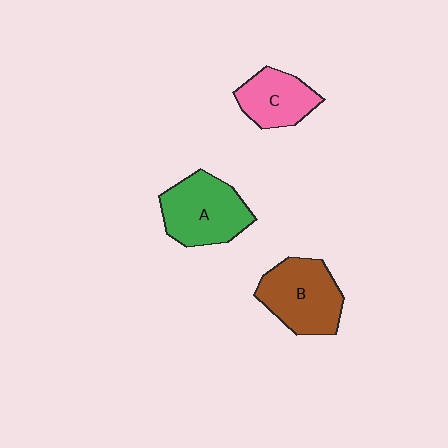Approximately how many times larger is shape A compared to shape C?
Approximately 1.4 times.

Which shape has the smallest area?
Shape C (pink).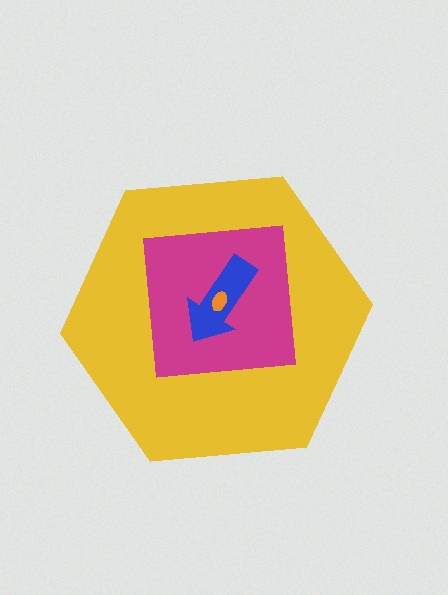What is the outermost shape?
The yellow hexagon.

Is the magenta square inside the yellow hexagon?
Yes.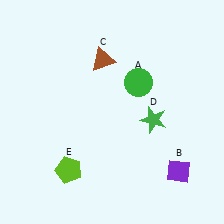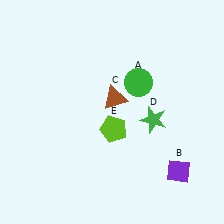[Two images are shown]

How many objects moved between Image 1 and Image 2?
2 objects moved between the two images.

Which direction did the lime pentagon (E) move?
The lime pentagon (E) moved right.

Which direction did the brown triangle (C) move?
The brown triangle (C) moved down.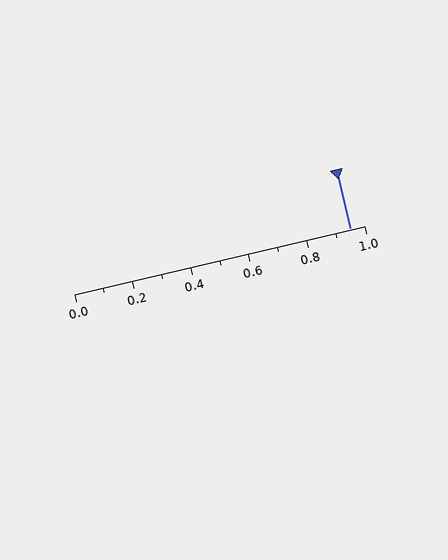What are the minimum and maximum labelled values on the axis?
The axis runs from 0.0 to 1.0.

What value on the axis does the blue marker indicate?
The marker indicates approximately 0.95.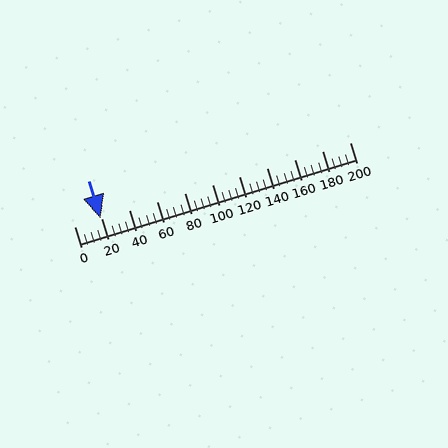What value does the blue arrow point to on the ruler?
The blue arrow points to approximately 19.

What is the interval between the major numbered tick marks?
The major tick marks are spaced 20 units apart.